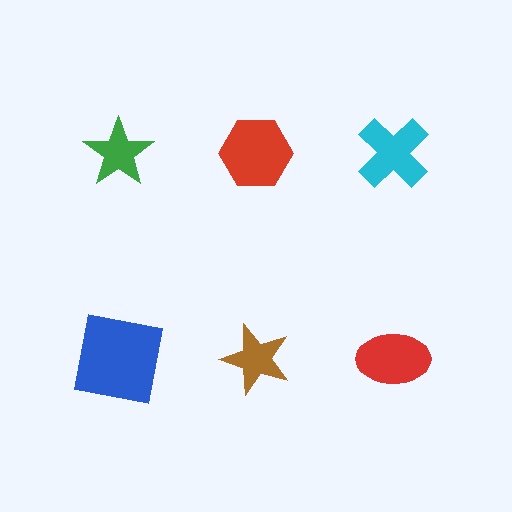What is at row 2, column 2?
A brown star.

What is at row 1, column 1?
A green star.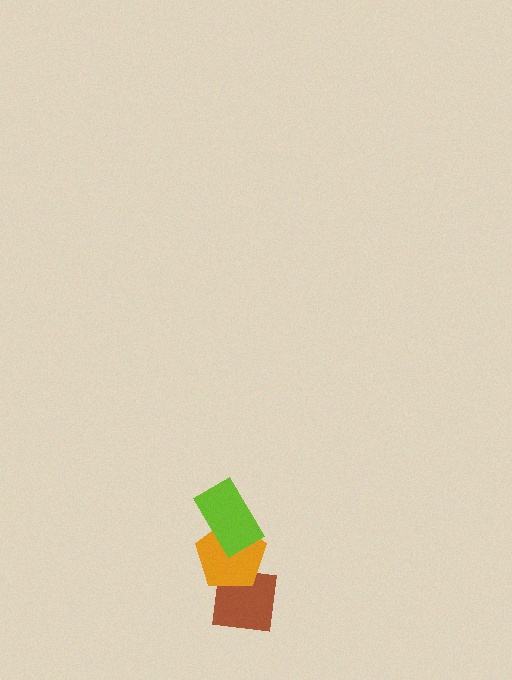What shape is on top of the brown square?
The orange pentagon is on top of the brown square.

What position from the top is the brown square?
The brown square is 3rd from the top.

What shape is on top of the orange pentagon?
The lime rectangle is on top of the orange pentagon.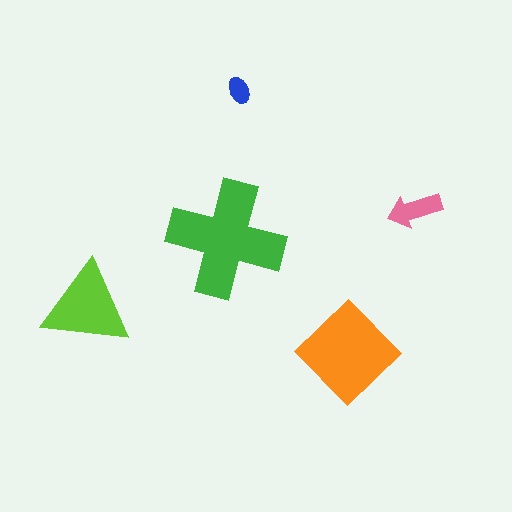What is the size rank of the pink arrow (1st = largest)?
4th.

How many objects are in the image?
There are 5 objects in the image.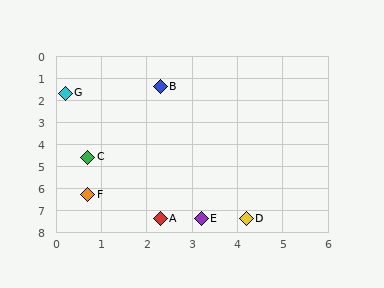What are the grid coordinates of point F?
Point F is at approximately (0.7, 6.3).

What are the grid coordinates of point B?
Point B is at approximately (2.3, 1.4).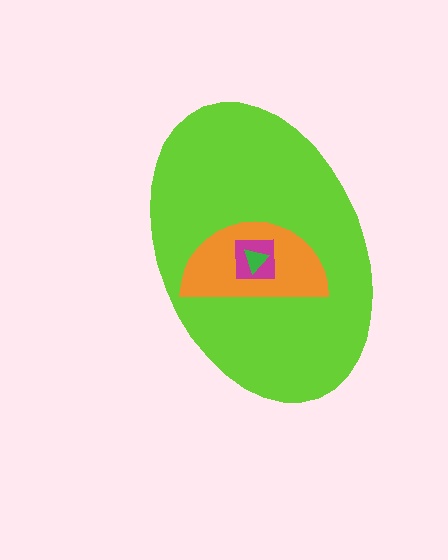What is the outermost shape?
The lime ellipse.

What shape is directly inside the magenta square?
The green triangle.